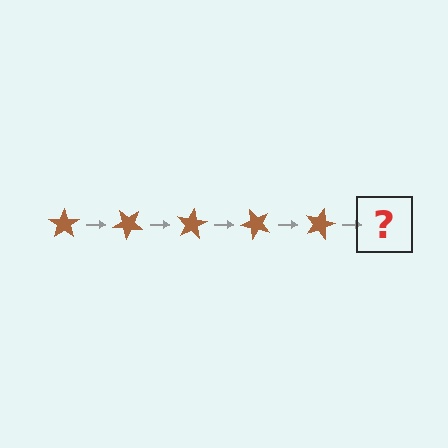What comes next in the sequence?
The next element should be a brown star rotated 200 degrees.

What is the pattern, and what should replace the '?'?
The pattern is that the star rotates 40 degrees each step. The '?' should be a brown star rotated 200 degrees.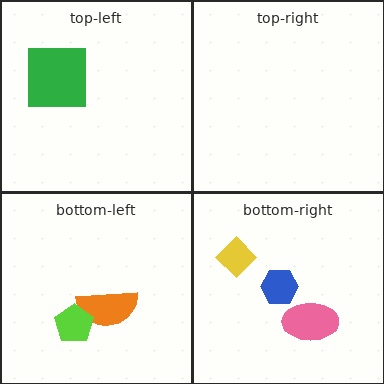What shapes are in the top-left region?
The green square.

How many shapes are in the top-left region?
1.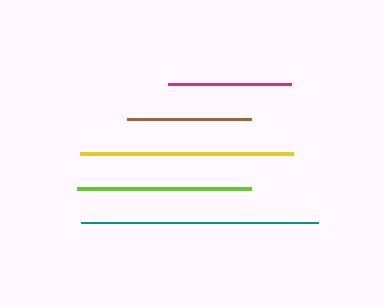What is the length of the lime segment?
The lime segment is approximately 174 pixels long.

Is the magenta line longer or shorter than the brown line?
The brown line is longer than the magenta line.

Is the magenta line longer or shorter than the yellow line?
The yellow line is longer than the magenta line.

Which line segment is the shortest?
The magenta line is the shortest at approximately 123 pixels.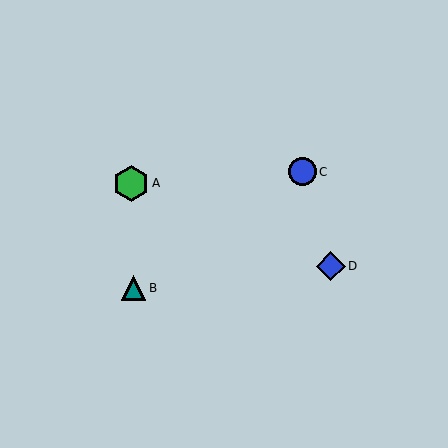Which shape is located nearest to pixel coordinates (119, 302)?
The teal triangle (labeled B) at (134, 288) is nearest to that location.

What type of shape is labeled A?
Shape A is a green hexagon.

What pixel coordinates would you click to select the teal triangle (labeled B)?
Click at (134, 288) to select the teal triangle B.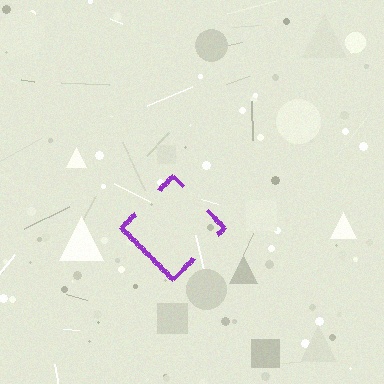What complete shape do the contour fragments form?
The contour fragments form a diamond.